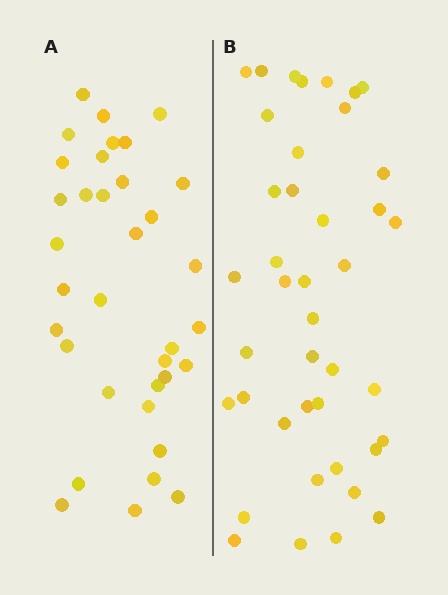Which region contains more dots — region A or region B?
Region B (the right region) has more dots.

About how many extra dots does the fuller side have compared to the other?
Region B has about 6 more dots than region A.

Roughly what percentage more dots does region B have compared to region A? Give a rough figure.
About 15% more.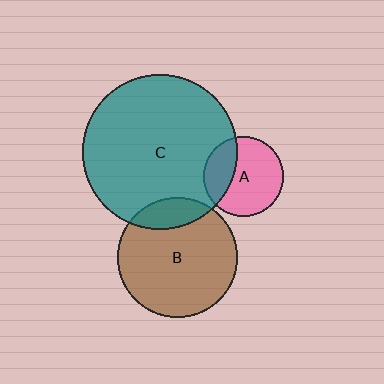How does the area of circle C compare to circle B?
Approximately 1.7 times.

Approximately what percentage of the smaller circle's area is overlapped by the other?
Approximately 30%.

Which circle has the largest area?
Circle C (teal).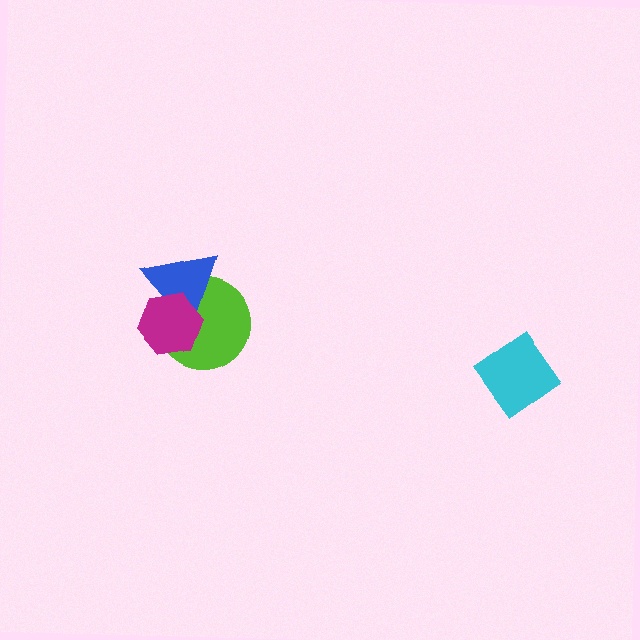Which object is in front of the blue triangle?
The magenta hexagon is in front of the blue triangle.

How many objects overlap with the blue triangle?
2 objects overlap with the blue triangle.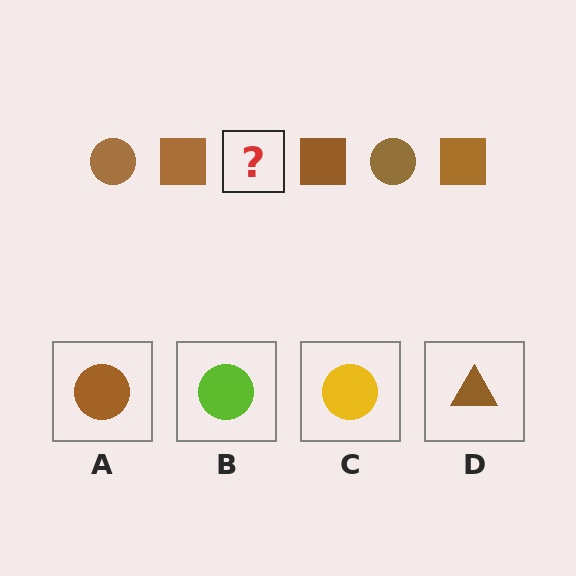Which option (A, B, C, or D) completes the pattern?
A.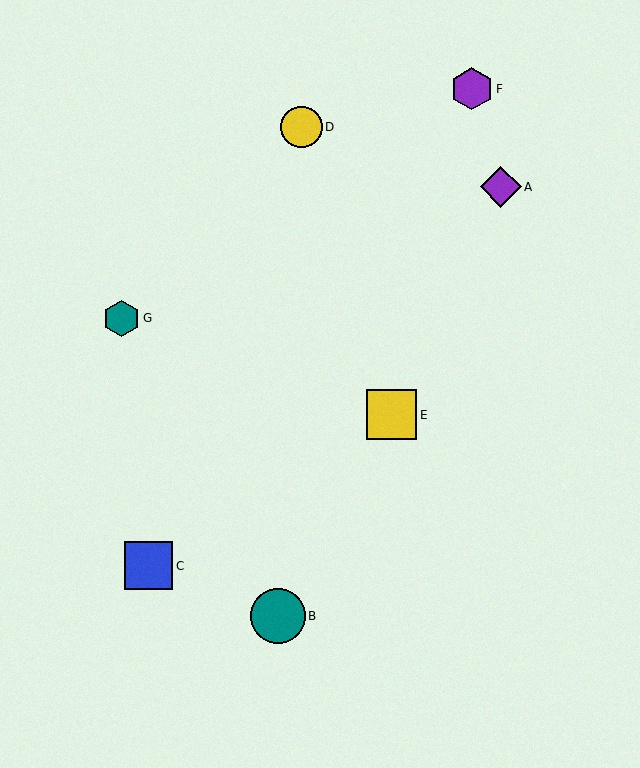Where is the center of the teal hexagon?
The center of the teal hexagon is at (121, 318).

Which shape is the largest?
The teal circle (labeled B) is the largest.